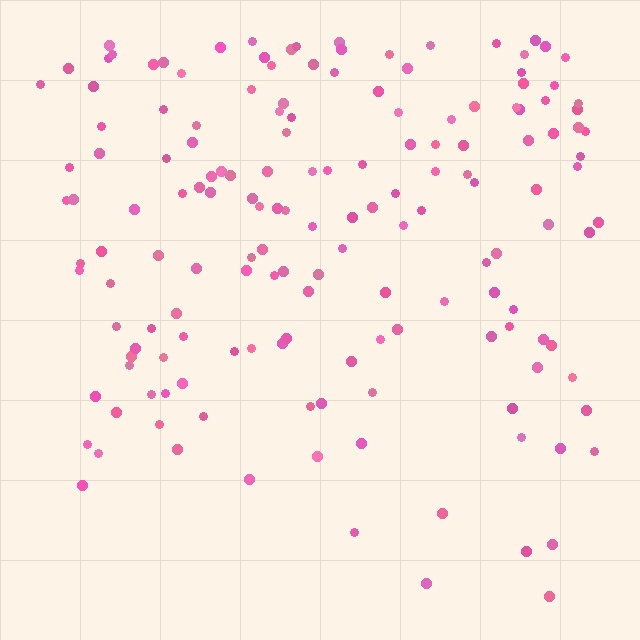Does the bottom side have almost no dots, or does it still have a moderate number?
Still a moderate number, just noticeably fewer than the top.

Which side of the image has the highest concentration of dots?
The top.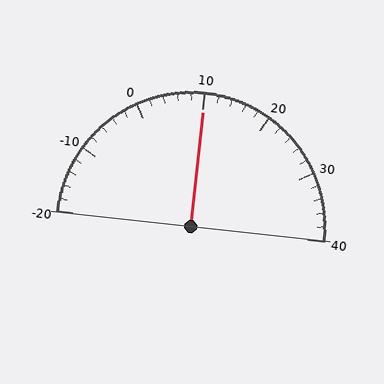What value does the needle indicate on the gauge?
The needle indicates approximately 10.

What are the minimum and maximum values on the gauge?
The gauge ranges from -20 to 40.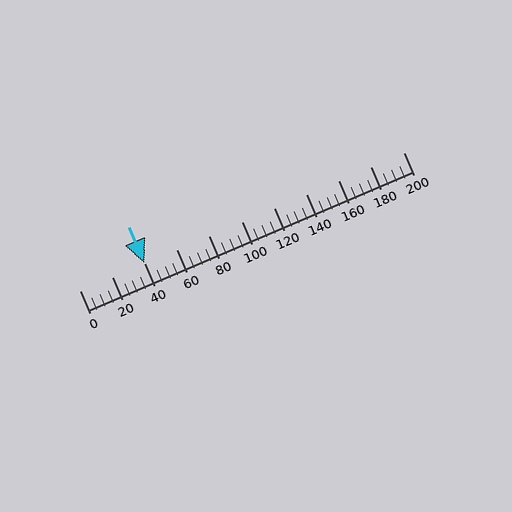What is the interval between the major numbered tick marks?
The major tick marks are spaced 20 units apart.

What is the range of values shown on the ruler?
The ruler shows values from 0 to 200.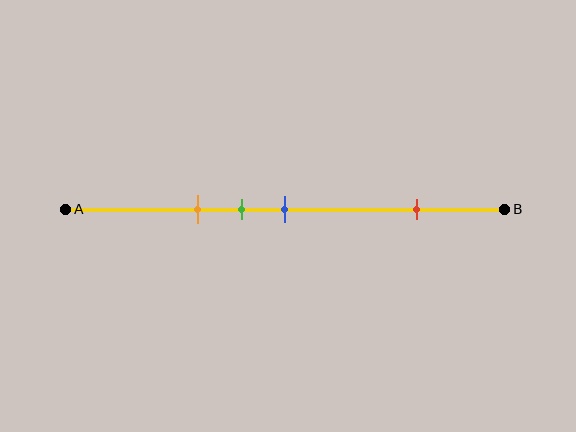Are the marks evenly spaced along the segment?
No, the marks are not evenly spaced.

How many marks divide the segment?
There are 4 marks dividing the segment.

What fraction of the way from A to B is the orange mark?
The orange mark is approximately 30% (0.3) of the way from A to B.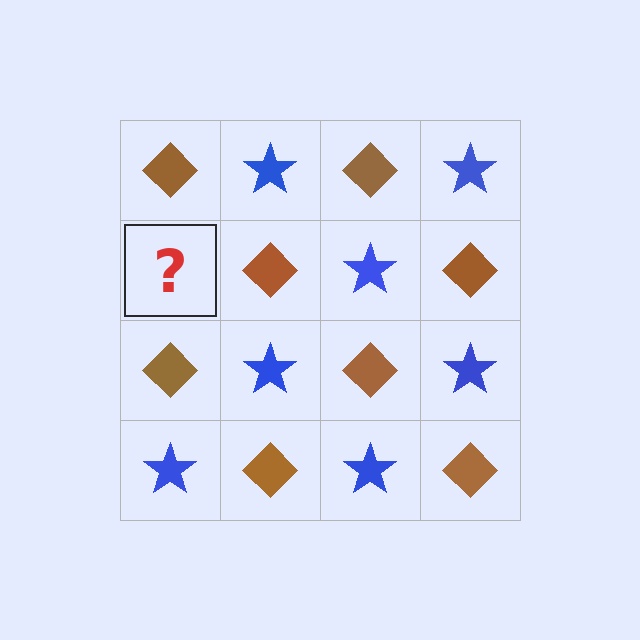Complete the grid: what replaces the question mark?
The question mark should be replaced with a blue star.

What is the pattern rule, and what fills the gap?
The rule is that it alternates brown diamond and blue star in a checkerboard pattern. The gap should be filled with a blue star.